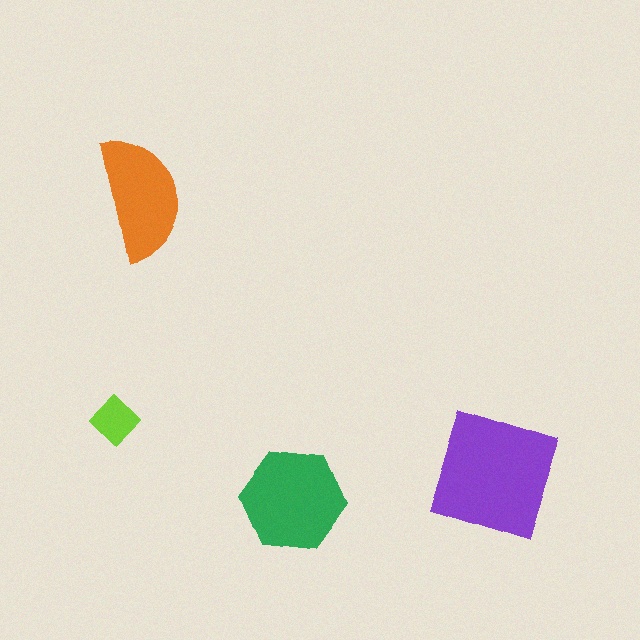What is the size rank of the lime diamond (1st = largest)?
4th.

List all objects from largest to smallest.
The purple square, the green hexagon, the orange semicircle, the lime diamond.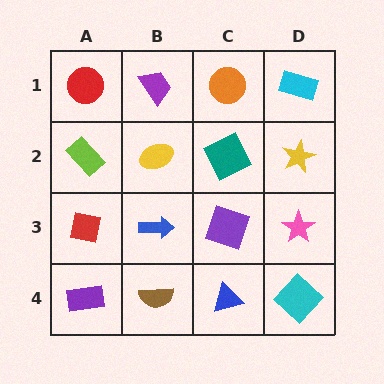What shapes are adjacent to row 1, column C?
A teal square (row 2, column C), a purple trapezoid (row 1, column B), a cyan rectangle (row 1, column D).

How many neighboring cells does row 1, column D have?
2.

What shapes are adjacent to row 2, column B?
A purple trapezoid (row 1, column B), a blue arrow (row 3, column B), a lime rectangle (row 2, column A), a teal square (row 2, column C).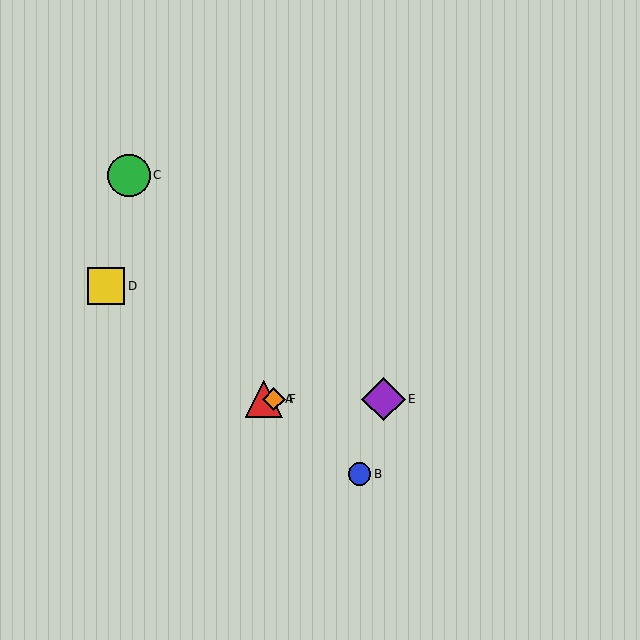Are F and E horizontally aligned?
Yes, both are at y≈399.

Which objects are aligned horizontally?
Objects A, E, F are aligned horizontally.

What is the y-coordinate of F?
Object F is at y≈399.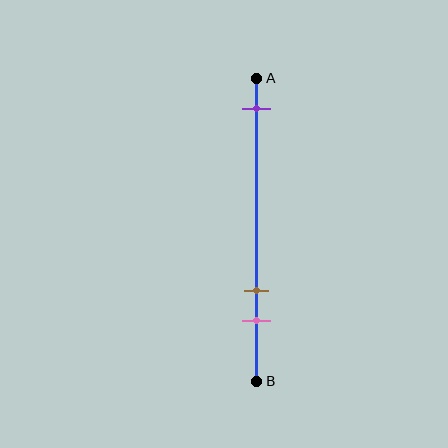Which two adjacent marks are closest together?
The brown and pink marks are the closest adjacent pair.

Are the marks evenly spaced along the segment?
No, the marks are not evenly spaced.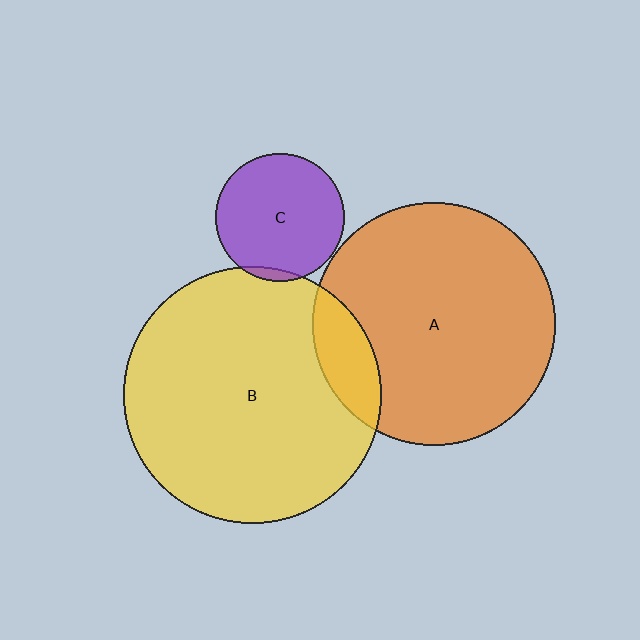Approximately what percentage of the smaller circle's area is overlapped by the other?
Approximately 5%.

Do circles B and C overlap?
Yes.